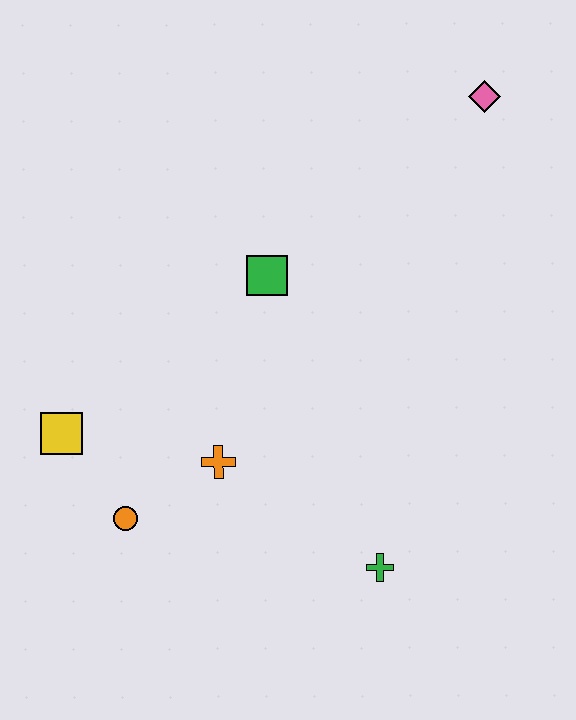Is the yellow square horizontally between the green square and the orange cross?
No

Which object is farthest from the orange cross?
The pink diamond is farthest from the orange cross.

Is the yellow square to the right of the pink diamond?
No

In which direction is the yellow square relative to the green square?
The yellow square is to the left of the green square.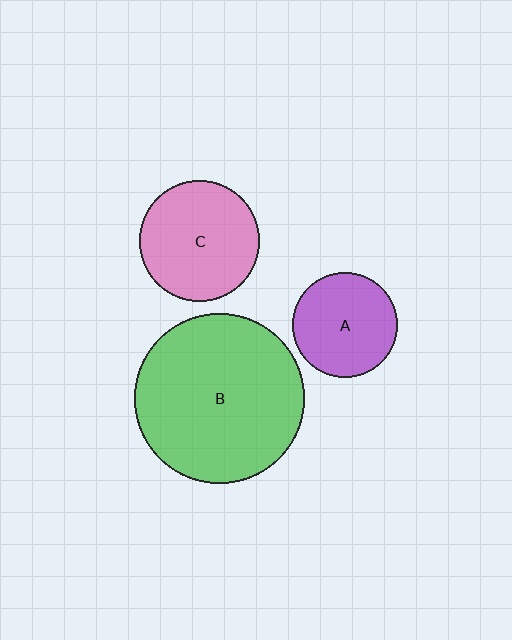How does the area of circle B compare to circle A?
Approximately 2.6 times.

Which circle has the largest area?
Circle B (green).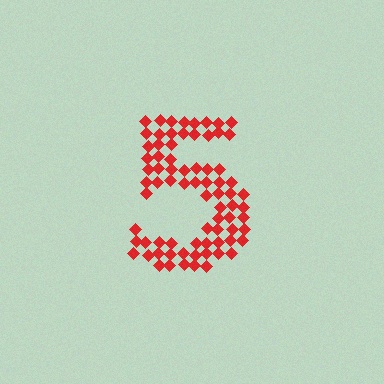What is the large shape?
The large shape is the digit 5.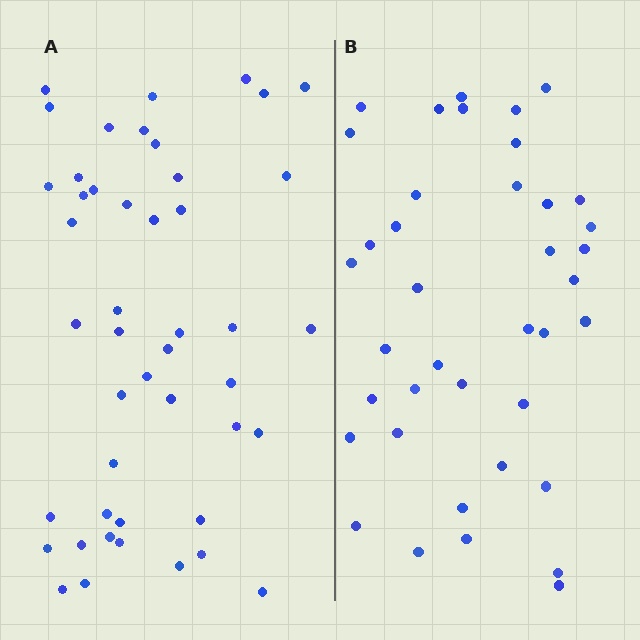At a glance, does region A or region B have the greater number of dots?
Region A (the left region) has more dots.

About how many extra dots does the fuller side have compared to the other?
Region A has roughly 8 or so more dots than region B.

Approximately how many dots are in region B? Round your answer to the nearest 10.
About 40 dots. (The exact count is 39, which rounds to 40.)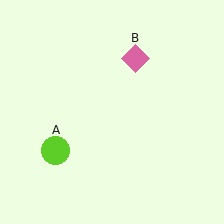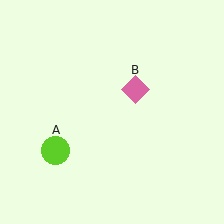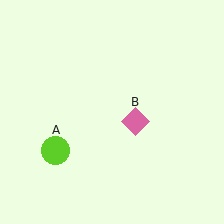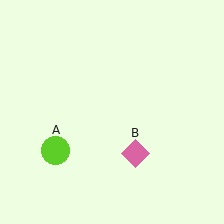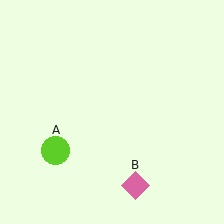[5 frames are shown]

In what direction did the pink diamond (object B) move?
The pink diamond (object B) moved down.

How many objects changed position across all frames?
1 object changed position: pink diamond (object B).